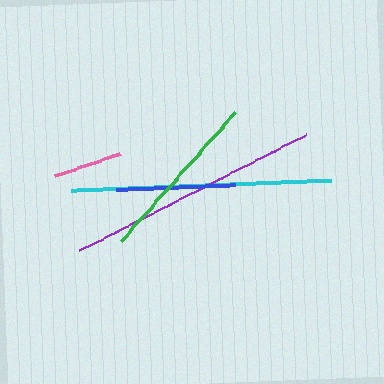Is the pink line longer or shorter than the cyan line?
The cyan line is longer than the pink line.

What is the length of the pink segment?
The pink segment is approximately 69 pixels long.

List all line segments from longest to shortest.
From longest to shortest: cyan, purple, green, blue, pink.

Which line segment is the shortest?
The pink line is the shortest at approximately 69 pixels.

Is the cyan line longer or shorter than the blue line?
The cyan line is longer than the blue line.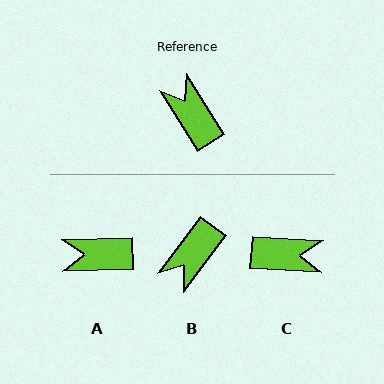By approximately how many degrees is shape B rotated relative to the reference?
Approximately 111 degrees counter-clockwise.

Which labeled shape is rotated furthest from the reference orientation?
C, about 126 degrees away.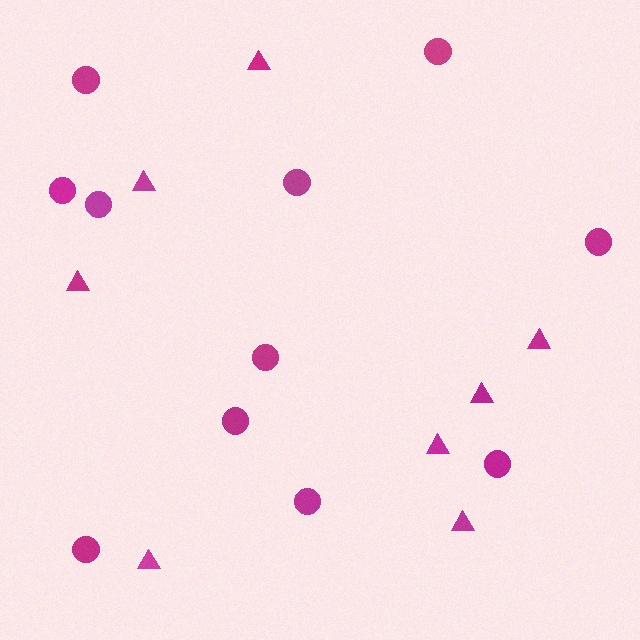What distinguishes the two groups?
There are 2 groups: one group of triangles (8) and one group of circles (11).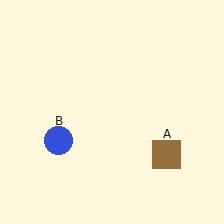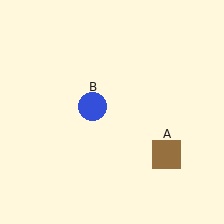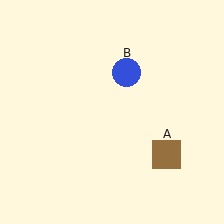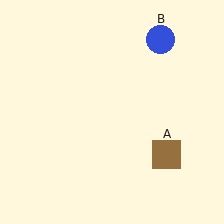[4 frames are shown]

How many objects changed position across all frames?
1 object changed position: blue circle (object B).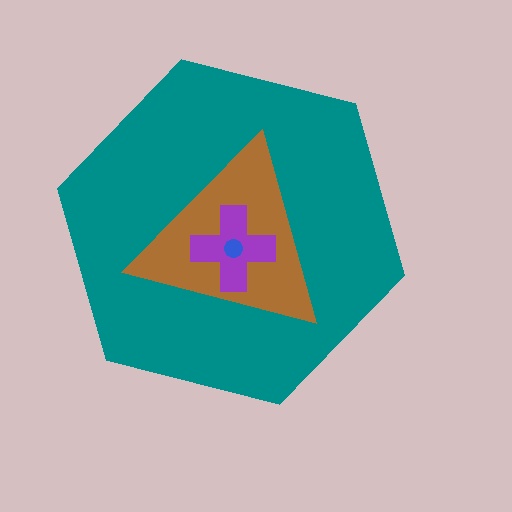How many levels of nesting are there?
4.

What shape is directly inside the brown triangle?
The purple cross.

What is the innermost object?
The blue circle.